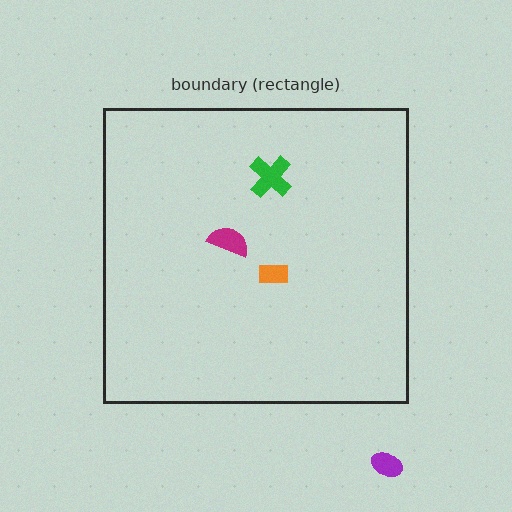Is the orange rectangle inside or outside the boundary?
Inside.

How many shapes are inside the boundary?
3 inside, 1 outside.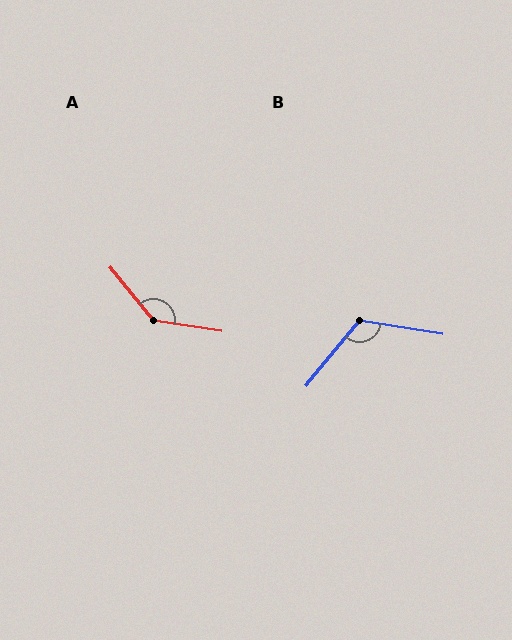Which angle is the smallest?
B, at approximately 121 degrees.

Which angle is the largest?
A, at approximately 138 degrees.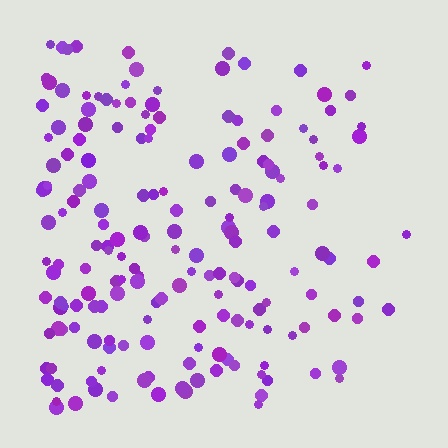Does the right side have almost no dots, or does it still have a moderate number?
Still a moderate number, just noticeably fewer than the left.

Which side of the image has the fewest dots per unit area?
The right.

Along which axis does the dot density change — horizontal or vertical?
Horizontal.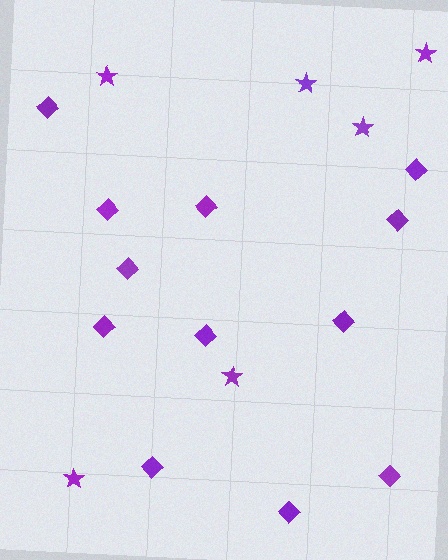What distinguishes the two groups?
There are 2 groups: one group of stars (6) and one group of diamonds (12).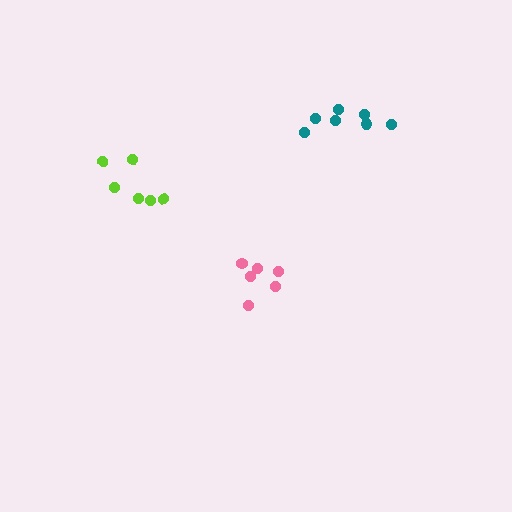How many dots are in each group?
Group 1: 7 dots, Group 2: 6 dots, Group 3: 6 dots (19 total).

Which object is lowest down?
The pink cluster is bottommost.